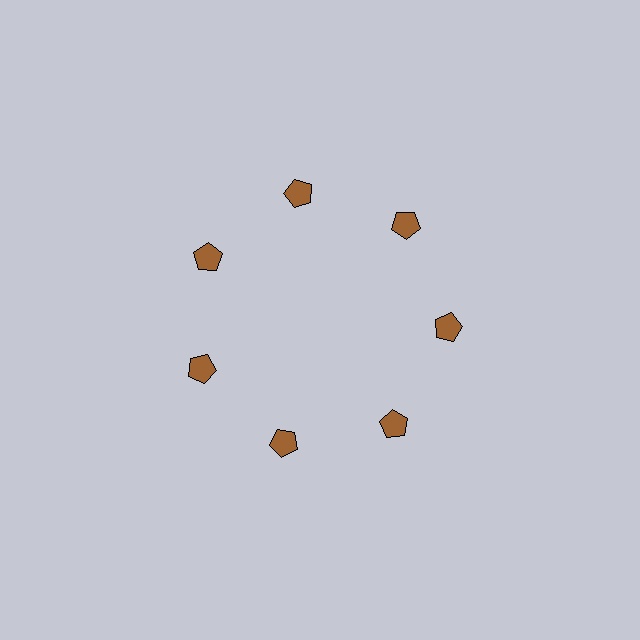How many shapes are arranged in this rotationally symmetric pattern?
There are 7 shapes, arranged in 7 groups of 1.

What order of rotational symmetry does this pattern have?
This pattern has 7-fold rotational symmetry.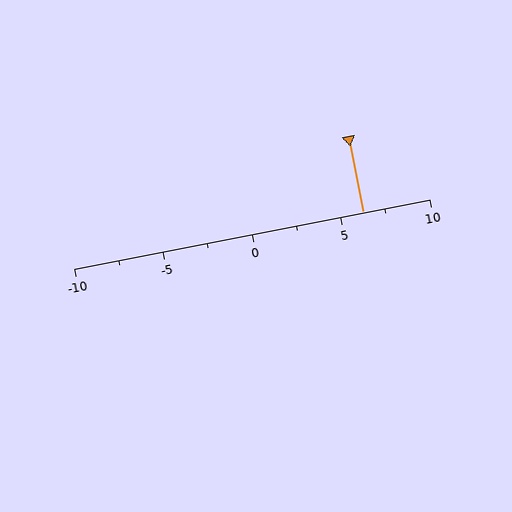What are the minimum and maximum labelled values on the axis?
The axis runs from -10 to 10.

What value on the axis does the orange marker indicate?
The marker indicates approximately 6.2.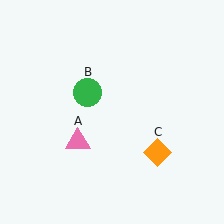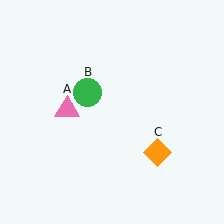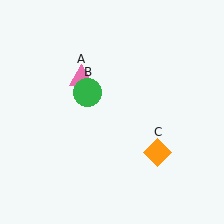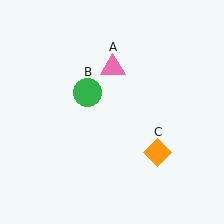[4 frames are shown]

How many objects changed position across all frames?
1 object changed position: pink triangle (object A).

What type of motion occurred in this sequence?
The pink triangle (object A) rotated clockwise around the center of the scene.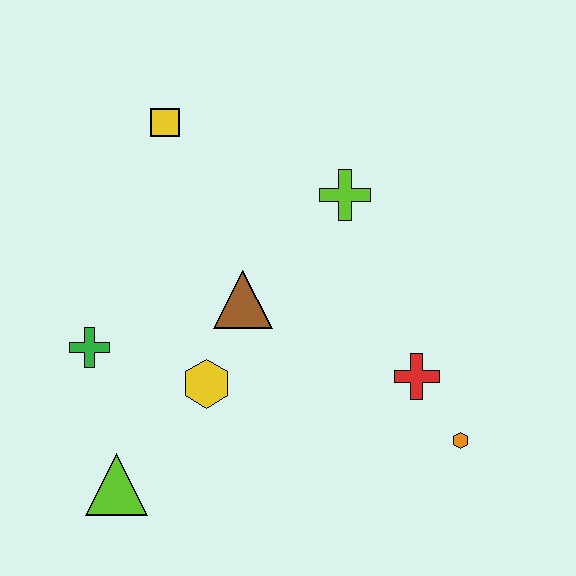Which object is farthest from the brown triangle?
The orange hexagon is farthest from the brown triangle.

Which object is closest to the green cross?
The yellow hexagon is closest to the green cross.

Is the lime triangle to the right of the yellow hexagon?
No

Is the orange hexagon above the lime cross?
No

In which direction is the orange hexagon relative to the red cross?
The orange hexagon is below the red cross.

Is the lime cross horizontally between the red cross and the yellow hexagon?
Yes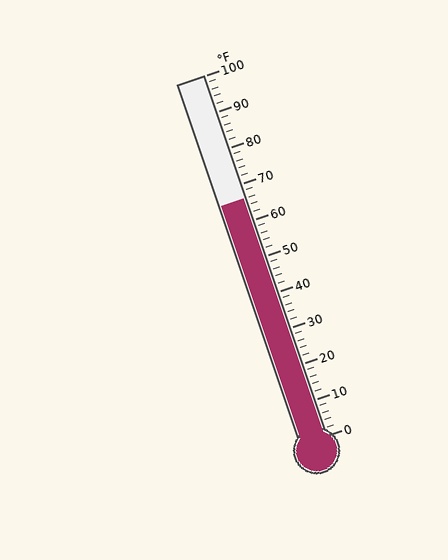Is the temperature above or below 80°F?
The temperature is below 80°F.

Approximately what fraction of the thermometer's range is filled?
The thermometer is filled to approximately 65% of its range.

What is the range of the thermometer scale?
The thermometer scale ranges from 0°F to 100°F.